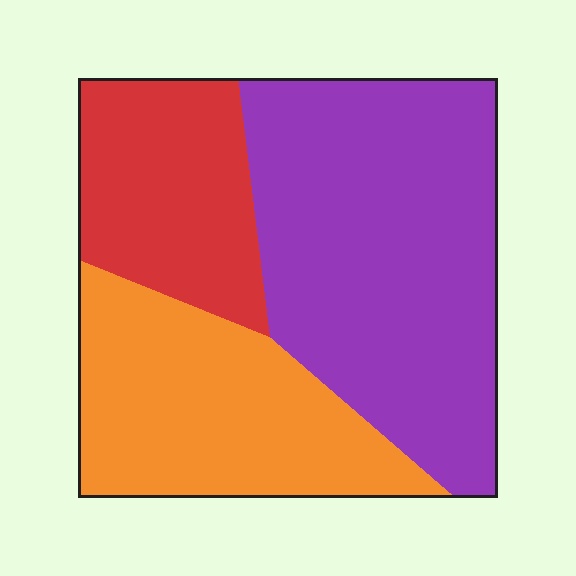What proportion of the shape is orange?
Orange takes up about one third (1/3) of the shape.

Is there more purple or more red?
Purple.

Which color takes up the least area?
Red, at roughly 20%.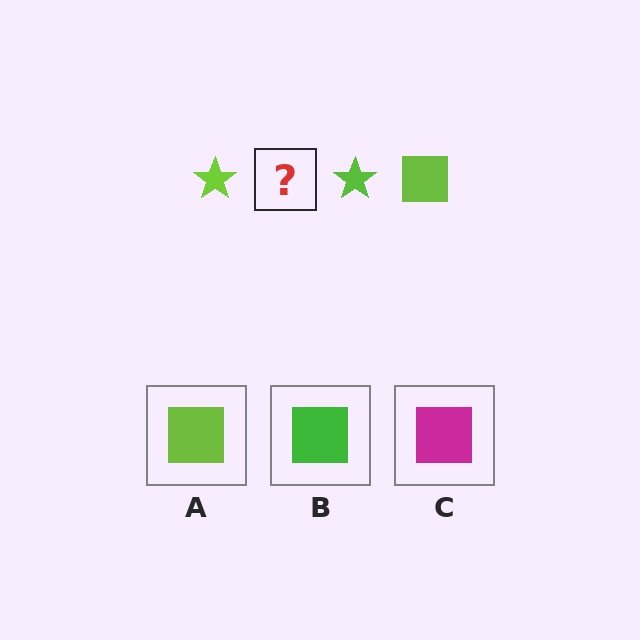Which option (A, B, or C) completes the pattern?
A.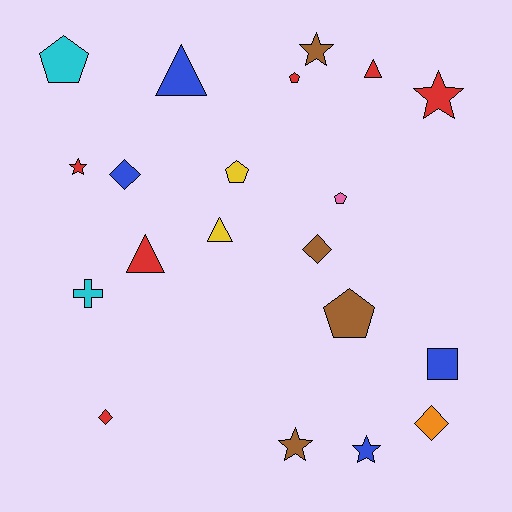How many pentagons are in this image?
There are 5 pentagons.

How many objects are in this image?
There are 20 objects.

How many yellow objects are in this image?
There are 2 yellow objects.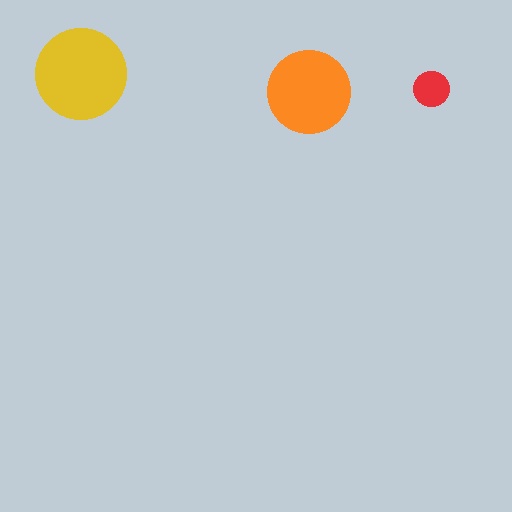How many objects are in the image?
There are 3 objects in the image.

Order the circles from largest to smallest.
the yellow one, the orange one, the red one.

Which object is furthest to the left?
The yellow circle is leftmost.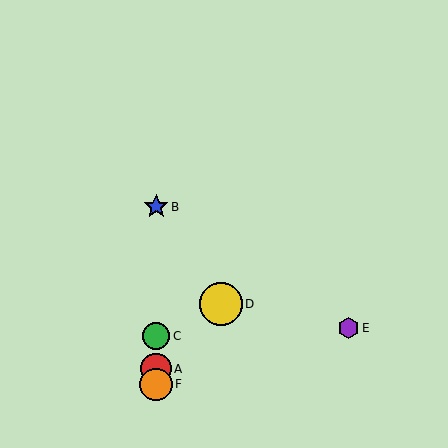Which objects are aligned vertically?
Objects A, B, C, F are aligned vertically.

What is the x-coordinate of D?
Object D is at x≈221.